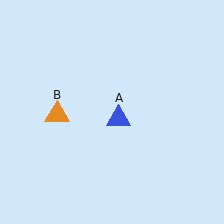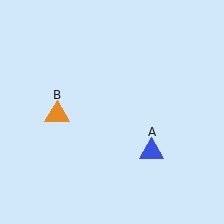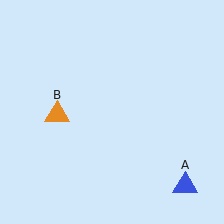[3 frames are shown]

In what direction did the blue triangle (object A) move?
The blue triangle (object A) moved down and to the right.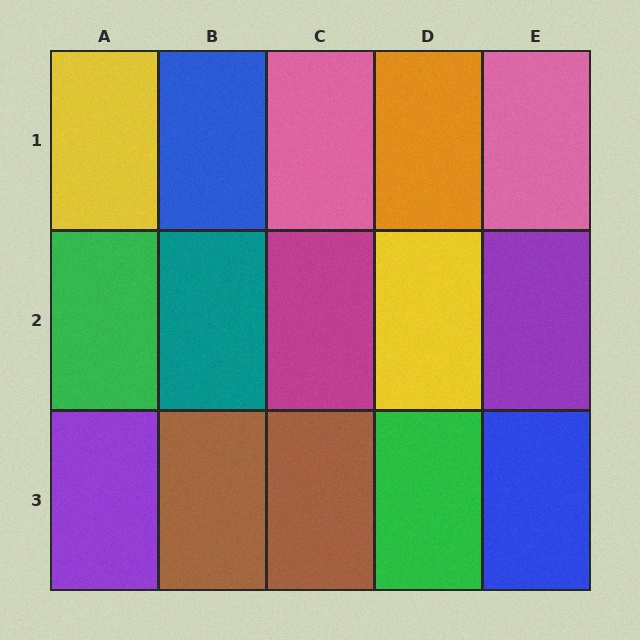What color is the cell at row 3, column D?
Green.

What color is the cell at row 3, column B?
Brown.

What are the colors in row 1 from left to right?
Yellow, blue, pink, orange, pink.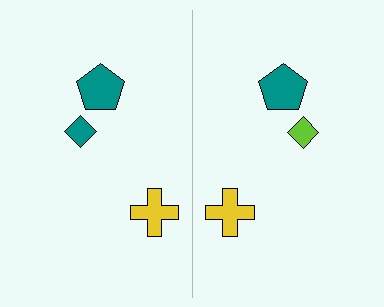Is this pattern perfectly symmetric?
No, the pattern is not perfectly symmetric. The lime diamond on the right side breaks the symmetry — its mirror counterpart is teal.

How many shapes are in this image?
There are 6 shapes in this image.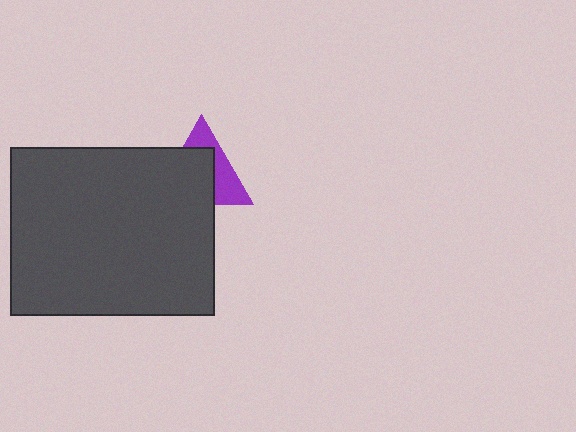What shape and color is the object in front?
The object in front is a dark gray rectangle.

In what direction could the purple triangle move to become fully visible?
The purple triangle could move toward the upper-right. That would shift it out from behind the dark gray rectangle entirely.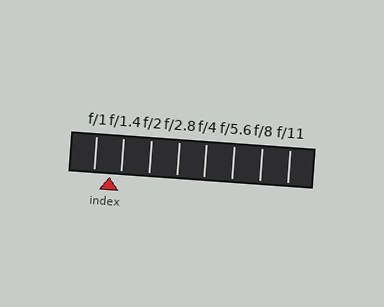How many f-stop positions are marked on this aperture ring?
There are 8 f-stop positions marked.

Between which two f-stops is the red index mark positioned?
The index mark is between f/1 and f/1.4.